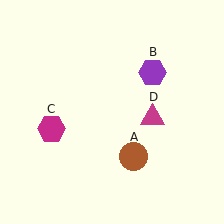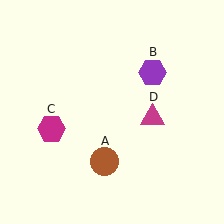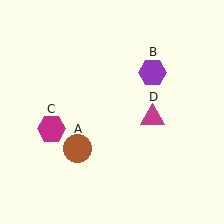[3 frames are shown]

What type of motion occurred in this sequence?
The brown circle (object A) rotated clockwise around the center of the scene.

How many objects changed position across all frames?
1 object changed position: brown circle (object A).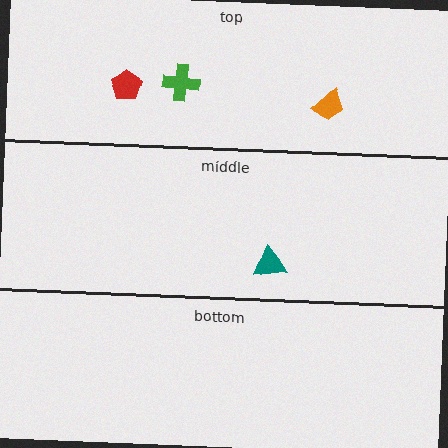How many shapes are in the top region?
3.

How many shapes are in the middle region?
1.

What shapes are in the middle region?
The teal triangle.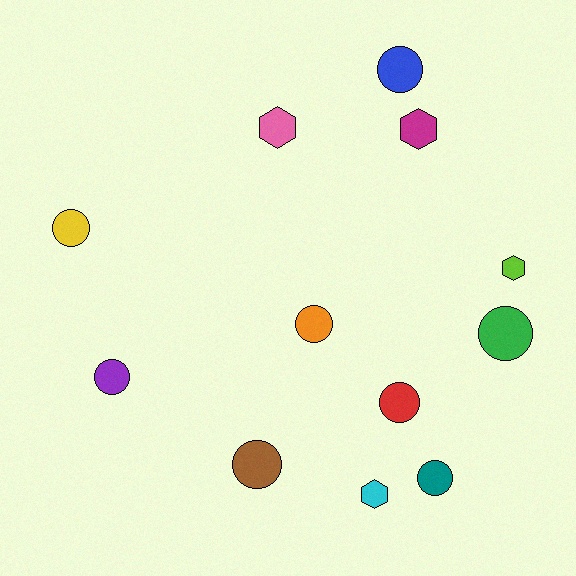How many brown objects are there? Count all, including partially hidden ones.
There is 1 brown object.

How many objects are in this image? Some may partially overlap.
There are 12 objects.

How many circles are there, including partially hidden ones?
There are 8 circles.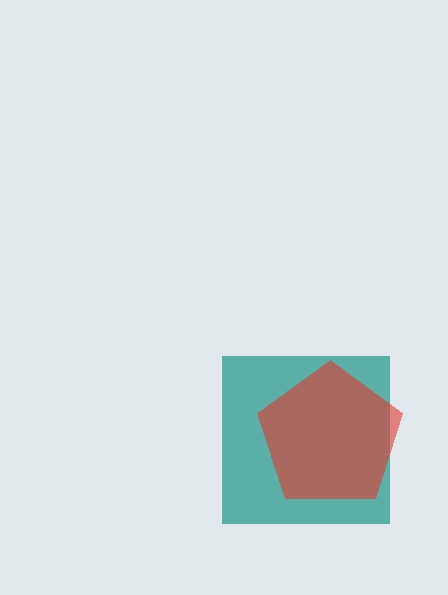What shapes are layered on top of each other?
The layered shapes are: a teal square, a red pentagon.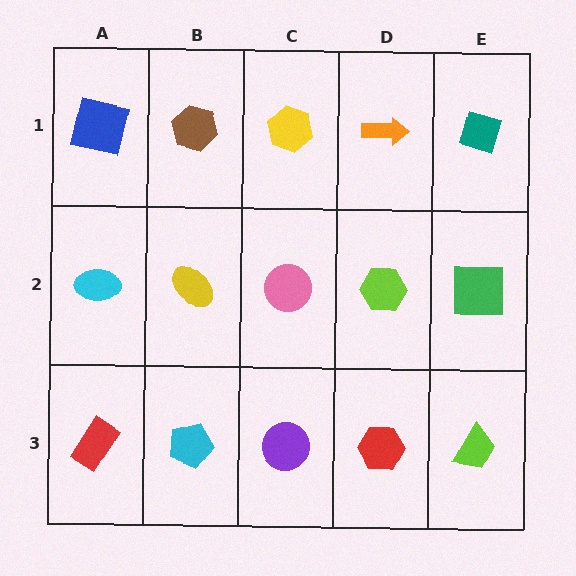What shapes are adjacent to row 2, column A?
A blue square (row 1, column A), a red rectangle (row 3, column A), a yellow ellipse (row 2, column B).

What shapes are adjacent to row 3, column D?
A lime hexagon (row 2, column D), a purple circle (row 3, column C), a lime trapezoid (row 3, column E).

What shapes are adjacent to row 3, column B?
A yellow ellipse (row 2, column B), a red rectangle (row 3, column A), a purple circle (row 3, column C).